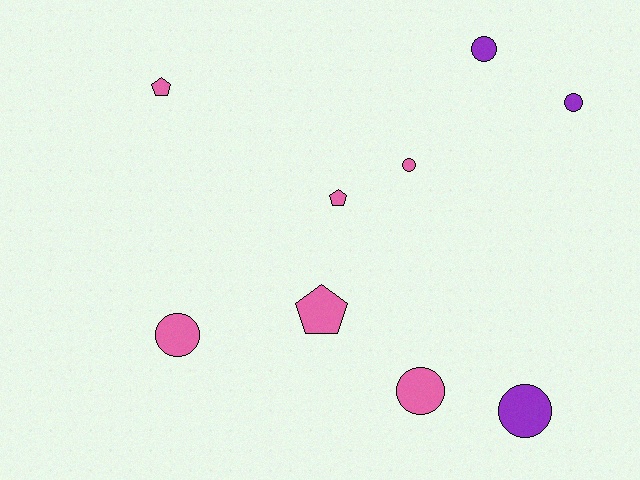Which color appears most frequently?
Pink, with 6 objects.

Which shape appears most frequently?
Circle, with 6 objects.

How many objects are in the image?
There are 9 objects.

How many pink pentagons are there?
There are 3 pink pentagons.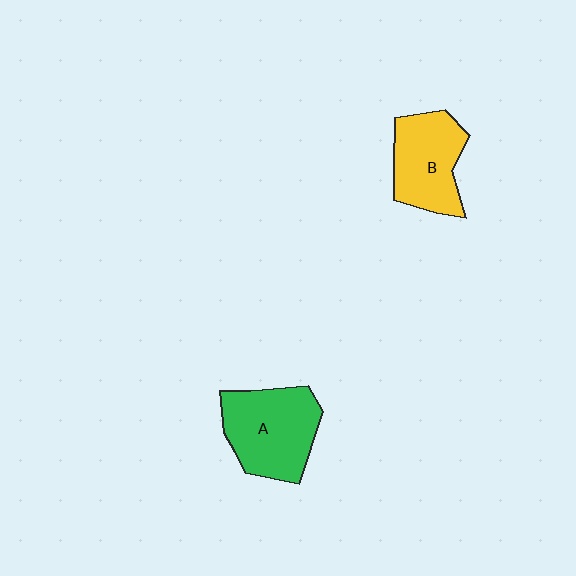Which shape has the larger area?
Shape A (green).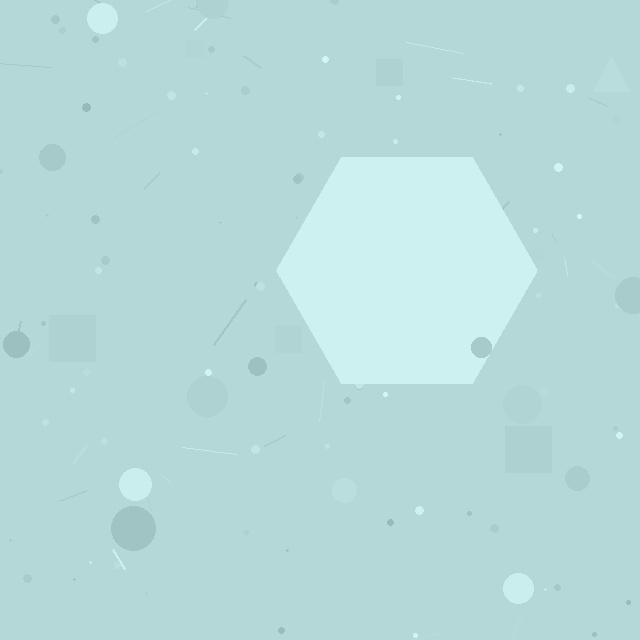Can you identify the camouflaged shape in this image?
The camouflaged shape is a hexagon.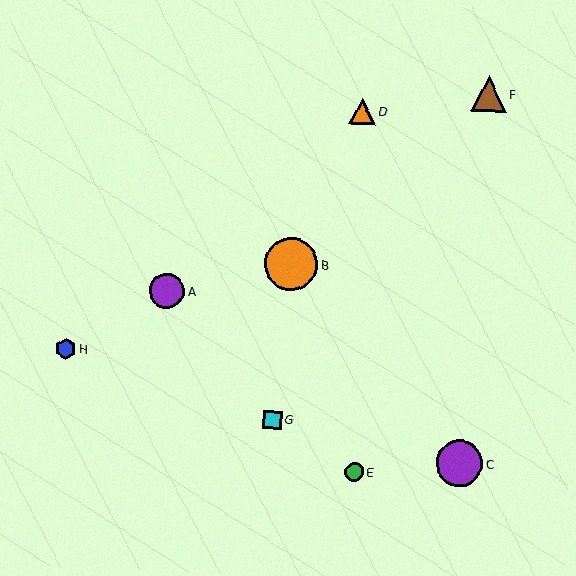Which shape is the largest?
The orange circle (labeled B) is the largest.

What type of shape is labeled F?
Shape F is a brown triangle.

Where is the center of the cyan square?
The center of the cyan square is at (272, 420).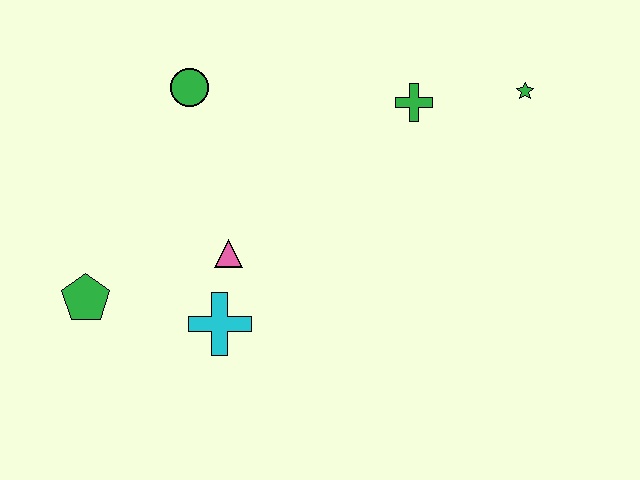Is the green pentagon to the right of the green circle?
No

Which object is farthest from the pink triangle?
The green star is farthest from the pink triangle.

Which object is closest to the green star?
The green cross is closest to the green star.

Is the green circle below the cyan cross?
No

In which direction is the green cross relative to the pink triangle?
The green cross is to the right of the pink triangle.